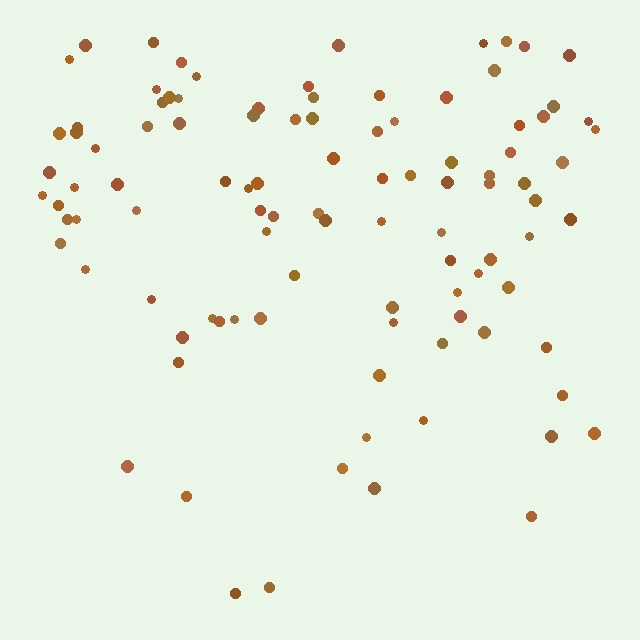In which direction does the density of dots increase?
From bottom to top, with the top side densest.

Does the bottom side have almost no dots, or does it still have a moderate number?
Still a moderate number, just noticeably fewer than the top.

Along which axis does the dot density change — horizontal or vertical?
Vertical.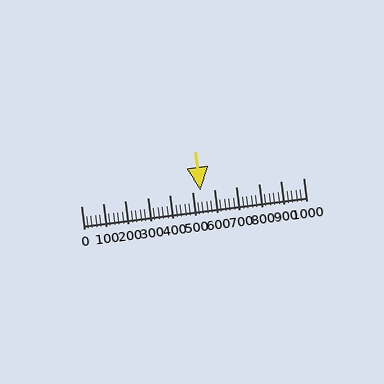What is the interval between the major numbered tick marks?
The major tick marks are spaced 100 units apart.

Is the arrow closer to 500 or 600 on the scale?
The arrow is closer to 500.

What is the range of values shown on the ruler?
The ruler shows values from 0 to 1000.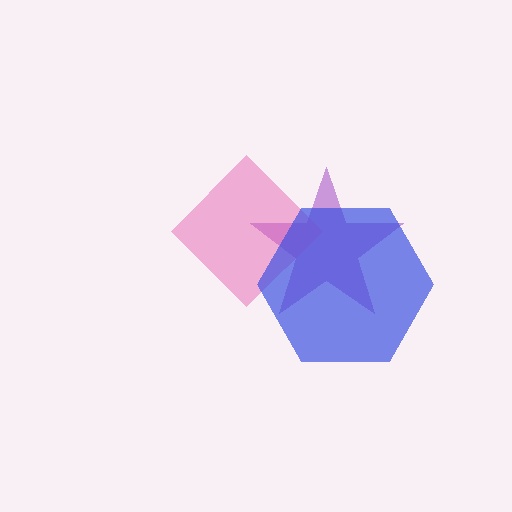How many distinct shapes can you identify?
There are 3 distinct shapes: a purple star, a pink diamond, a blue hexagon.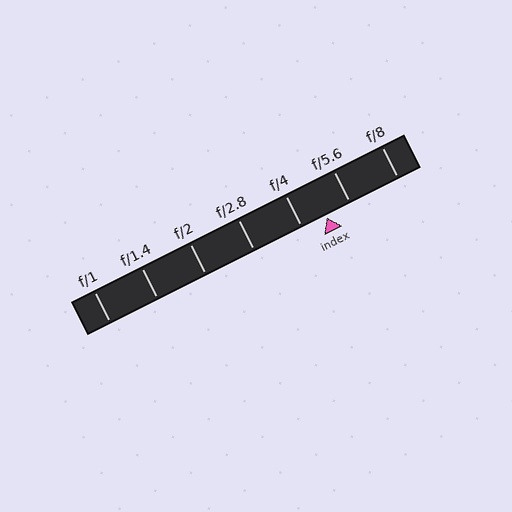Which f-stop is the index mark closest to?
The index mark is closest to f/4.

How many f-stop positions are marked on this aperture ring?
There are 7 f-stop positions marked.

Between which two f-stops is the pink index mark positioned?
The index mark is between f/4 and f/5.6.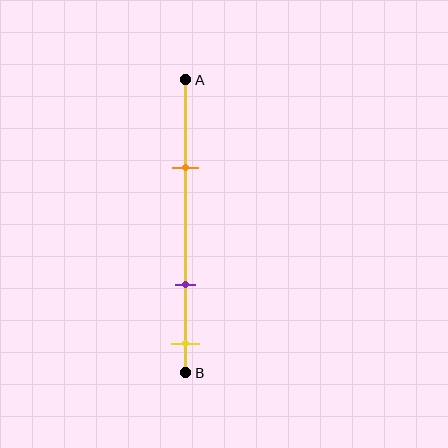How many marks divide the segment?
There are 3 marks dividing the segment.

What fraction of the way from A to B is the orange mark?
The orange mark is approximately 30% (0.3) of the way from A to B.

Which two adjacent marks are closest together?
The purple and yellow marks are the closest adjacent pair.